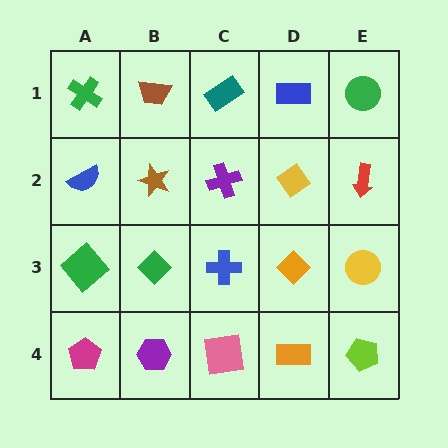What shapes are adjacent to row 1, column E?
A red arrow (row 2, column E), a blue rectangle (row 1, column D).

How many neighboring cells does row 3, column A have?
3.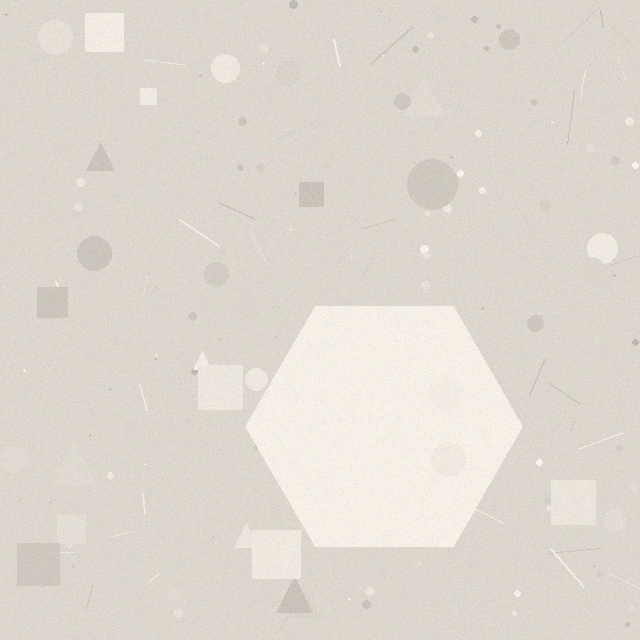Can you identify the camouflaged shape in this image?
The camouflaged shape is a hexagon.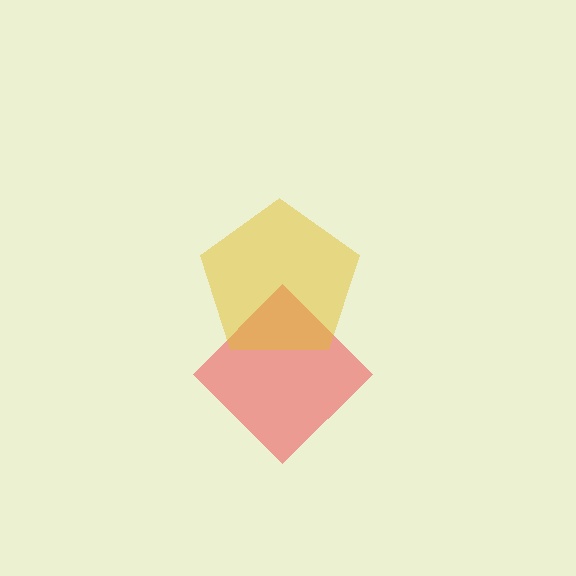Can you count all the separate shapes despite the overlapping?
Yes, there are 2 separate shapes.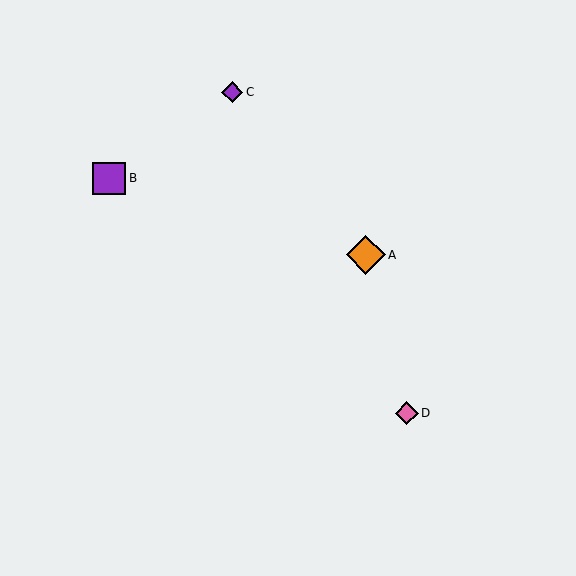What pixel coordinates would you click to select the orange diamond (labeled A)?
Click at (366, 255) to select the orange diamond A.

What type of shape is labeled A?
Shape A is an orange diamond.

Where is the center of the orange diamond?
The center of the orange diamond is at (366, 255).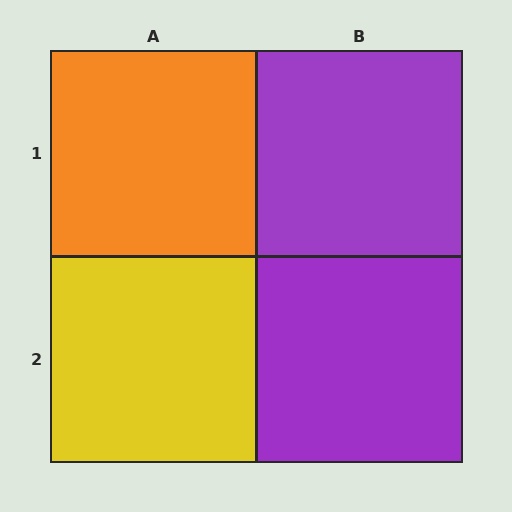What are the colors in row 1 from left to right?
Orange, purple.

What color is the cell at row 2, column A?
Yellow.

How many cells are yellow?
1 cell is yellow.